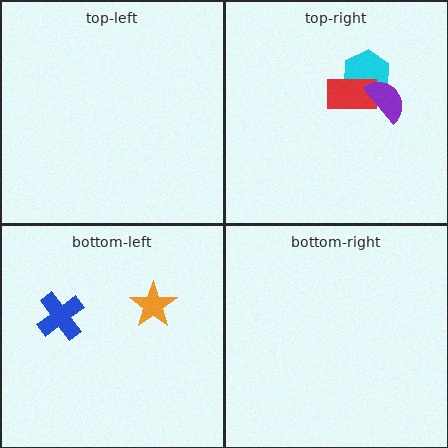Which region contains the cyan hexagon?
The top-right region.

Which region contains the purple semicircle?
The top-right region.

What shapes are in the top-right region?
The cyan hexagon, the red rectangle, the purple semicircle.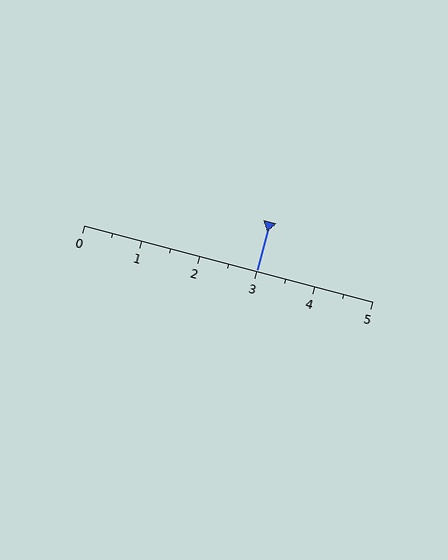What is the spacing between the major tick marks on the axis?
The major ticks are spaced 1 apart.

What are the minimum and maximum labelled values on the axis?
The axis runs from 0 to 5.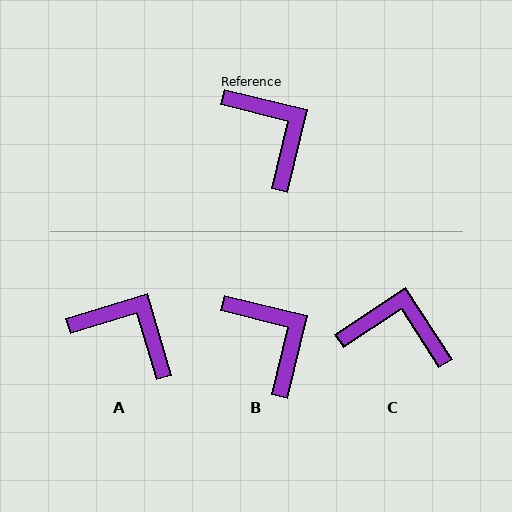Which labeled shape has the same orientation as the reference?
B.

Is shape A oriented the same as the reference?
No, it is off by about 30 degrees.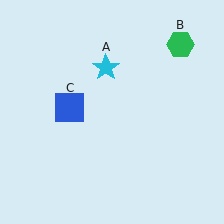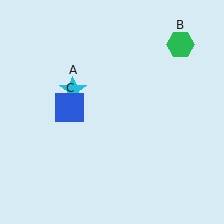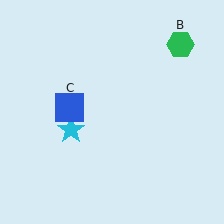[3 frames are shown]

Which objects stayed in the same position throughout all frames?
Green hexagon (object B) and blue square (object C) remained stationary.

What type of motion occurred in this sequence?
The cyan star (object A) rotated counterclockwise around the center of the scene.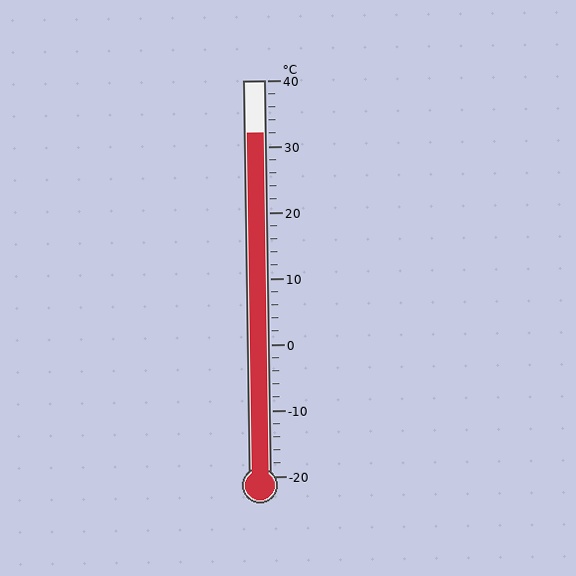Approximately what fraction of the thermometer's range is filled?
The thermometer is filled to approximately 85% of its range.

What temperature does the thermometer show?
The thermometer shows approximately 32°C.